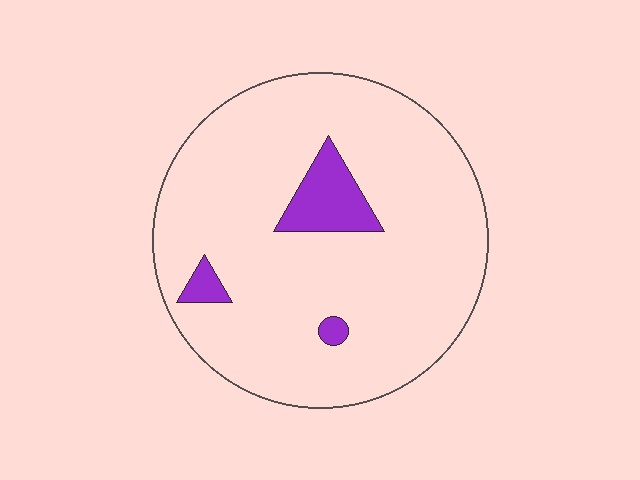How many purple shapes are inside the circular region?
3.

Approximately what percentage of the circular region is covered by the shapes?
Approximately 10%.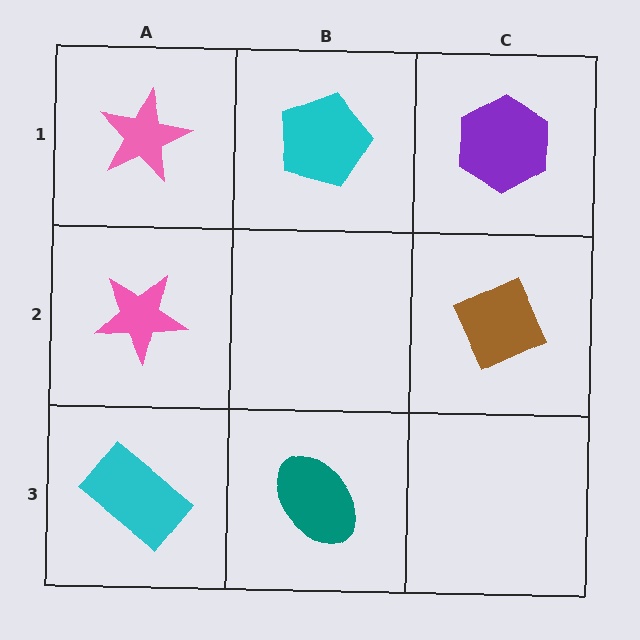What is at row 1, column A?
A pink star.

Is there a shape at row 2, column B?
No, that cell is empty.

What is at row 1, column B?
A cyan pentagon.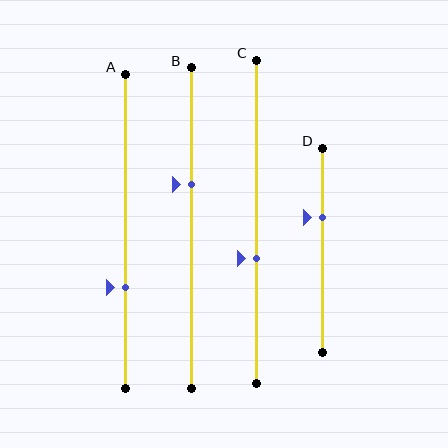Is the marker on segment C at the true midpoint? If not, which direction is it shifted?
No, the marker on segment C is shifted downward by about 11% of the segment length.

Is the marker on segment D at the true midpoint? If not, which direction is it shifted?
No, the marker on segment D is shifted upward by about 16% of the segment length.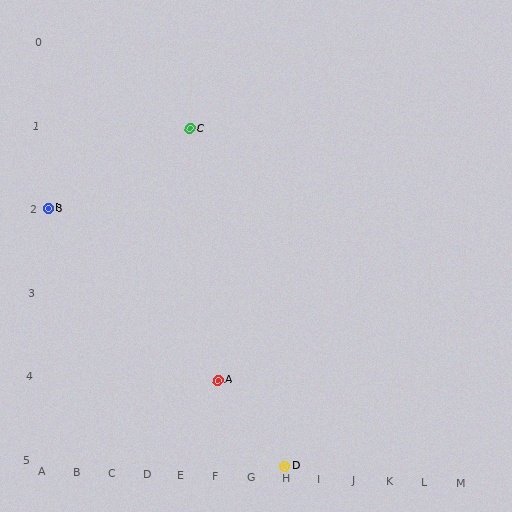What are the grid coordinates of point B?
Point B is at grid coordinates (A, 2).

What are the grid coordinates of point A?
Point A is at grid coordinates (F, 4).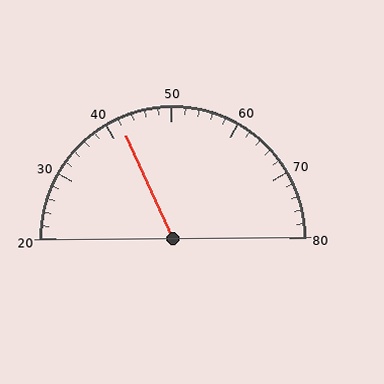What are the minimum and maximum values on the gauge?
The gauge ranges from 20 to 80.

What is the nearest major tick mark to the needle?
The nearest major tick mark is 40.